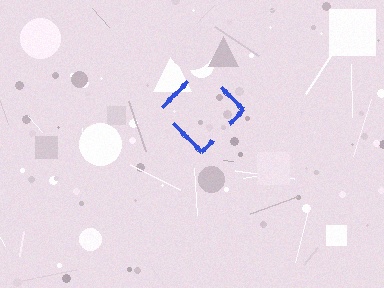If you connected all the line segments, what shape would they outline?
They would outline a diamond.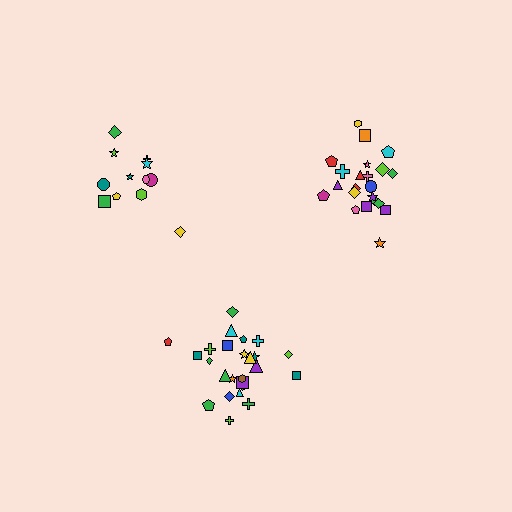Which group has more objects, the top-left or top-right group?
The top-right group.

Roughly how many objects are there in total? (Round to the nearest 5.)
Roughly 60 objects in total.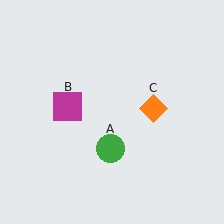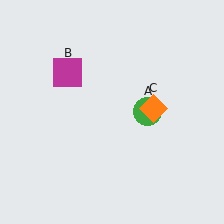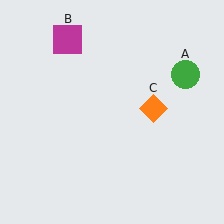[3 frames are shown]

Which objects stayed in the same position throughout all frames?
Orange diamond (object C) remained stationary.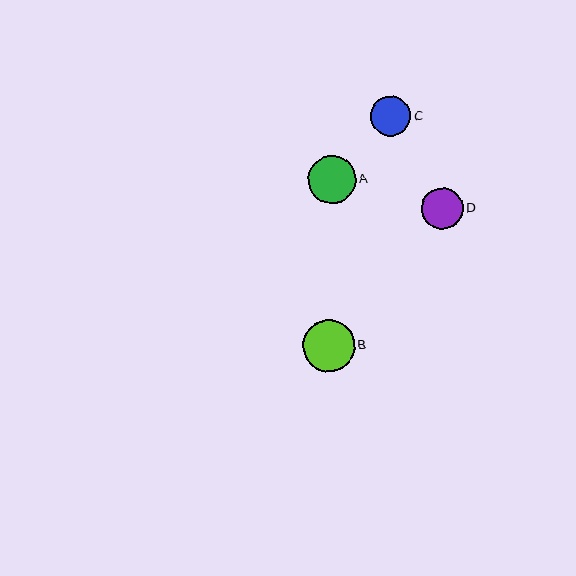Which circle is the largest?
Circle B is the largest with a size of approximately 52 pixels.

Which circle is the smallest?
Circle C is the smallest with a size of approximately 40 pixels.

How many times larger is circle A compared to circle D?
Circle A is approximately 1.2 times the size of circle D.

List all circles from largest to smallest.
From largest to smallest: B, A, D, C.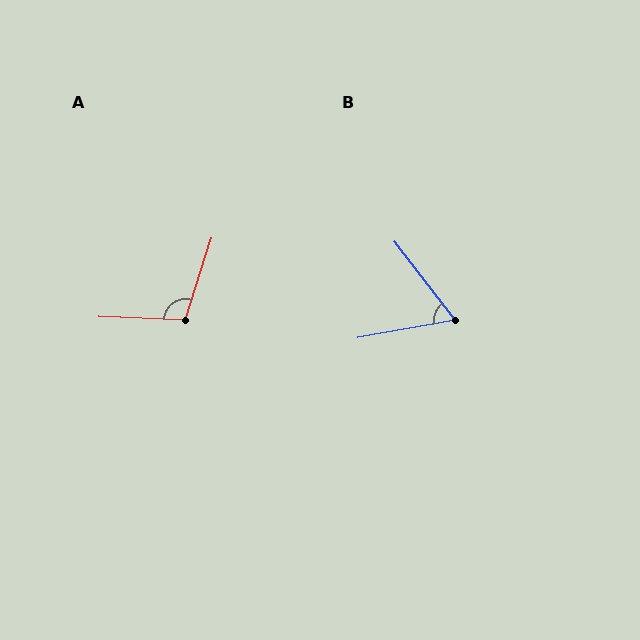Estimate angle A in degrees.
Approximately 106 degrees.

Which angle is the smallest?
B, at approximately 63 degrees.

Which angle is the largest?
A, at approximately 106 degrees.